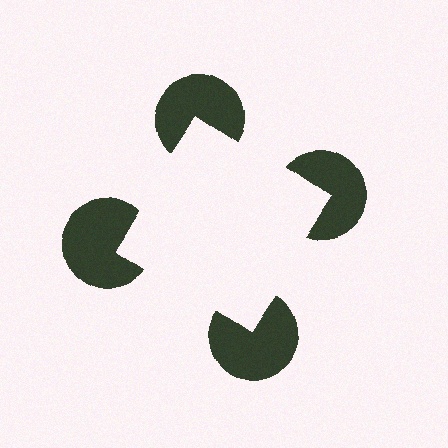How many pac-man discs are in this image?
There are 4 — one at each vertex of the illusory square.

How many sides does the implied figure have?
4 sides.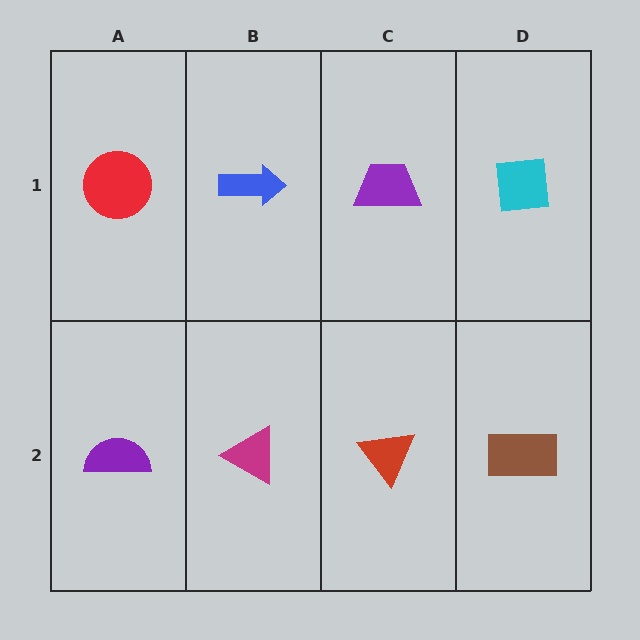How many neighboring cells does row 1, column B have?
3.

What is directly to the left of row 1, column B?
A red circle.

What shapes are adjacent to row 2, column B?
A blue arrow (row 1, column B), a purple semicircle (row 2, column A), a red triangle (row 2, column C).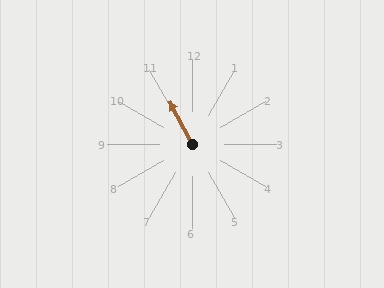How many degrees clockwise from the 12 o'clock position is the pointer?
Approximately 332 degrees.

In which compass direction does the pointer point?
Northwest.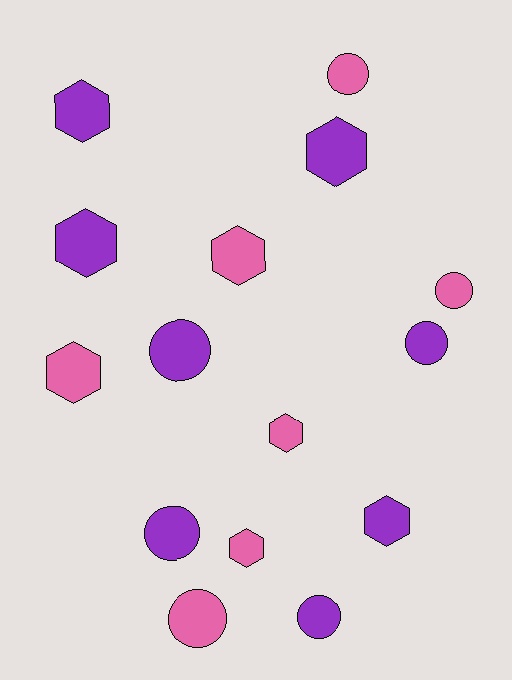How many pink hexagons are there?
There are 4 pink hexagons.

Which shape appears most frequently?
Hexagon, with 8 objects.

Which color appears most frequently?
Purple, with 8 objects.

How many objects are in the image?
There are 15 objects.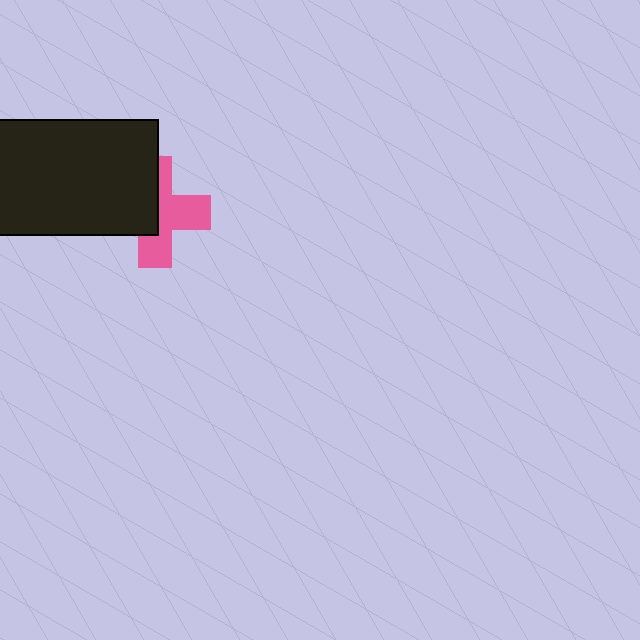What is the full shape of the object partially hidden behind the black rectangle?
The partially hidden object is a pink cross.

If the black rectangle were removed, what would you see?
You would see the complete pink cross.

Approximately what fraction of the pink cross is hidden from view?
Roughly 47% of the pink cross is hidden behind the black rectangle.